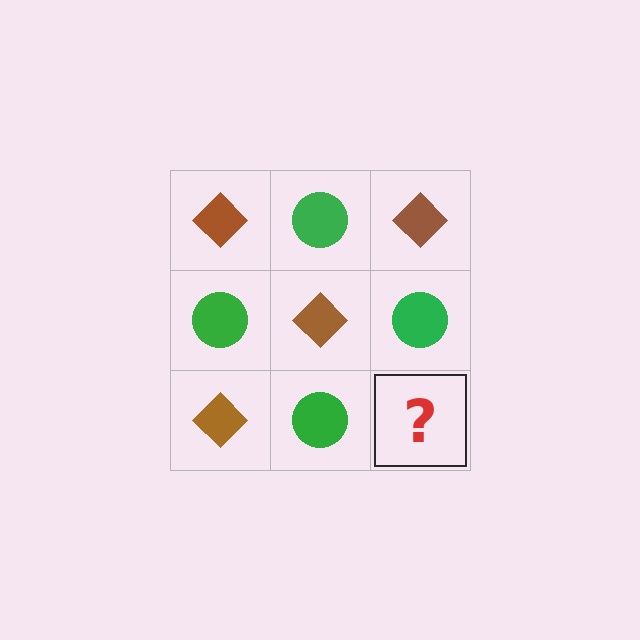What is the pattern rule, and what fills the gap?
The rule is that it alternates brown diamond and green circle in a checkerboard pattern. The gap should be filled with a brown diamond.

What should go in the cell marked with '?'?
The missing cell should contain a brown diamond.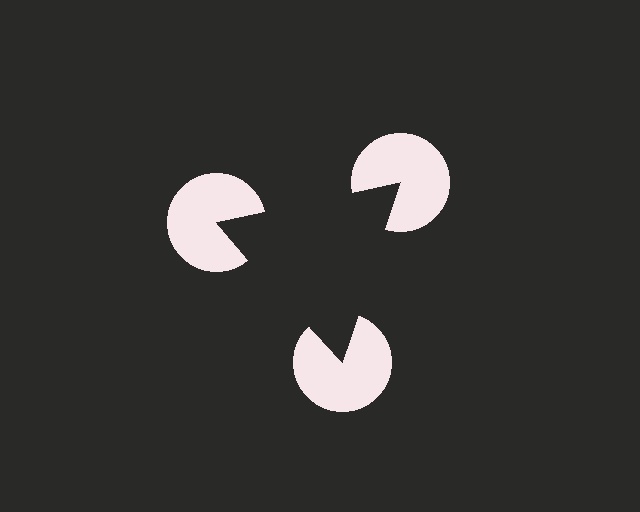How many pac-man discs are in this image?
There are 3 — one at each vertex of the illusory triangle.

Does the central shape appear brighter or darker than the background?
It typically appears slightly darker than the background, even though no actual brightness change is drawn.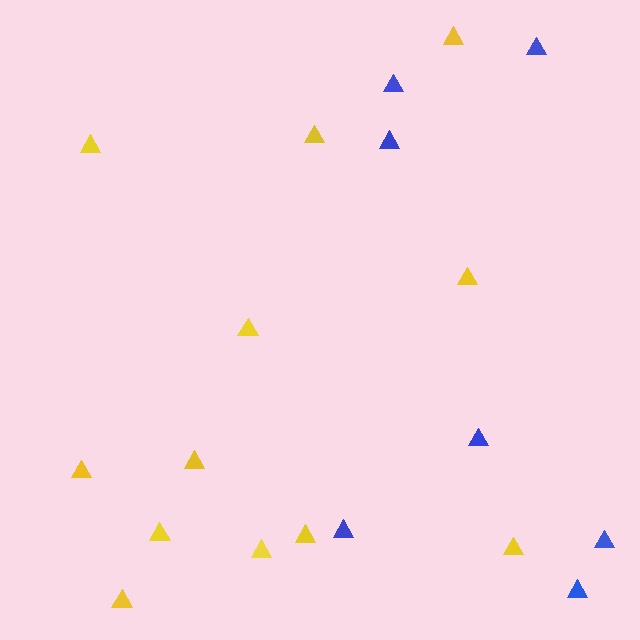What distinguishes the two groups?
There are 2 groups: one group of yellow triangles (12) and one group of blue triangles (7).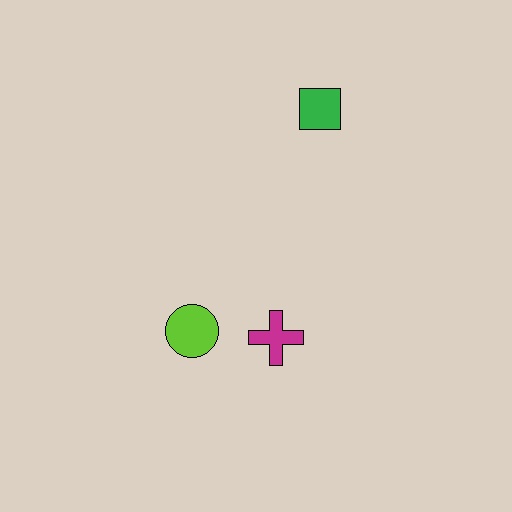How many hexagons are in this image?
There are no hexagons.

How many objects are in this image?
There are 3 objects.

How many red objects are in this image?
There are no red objects.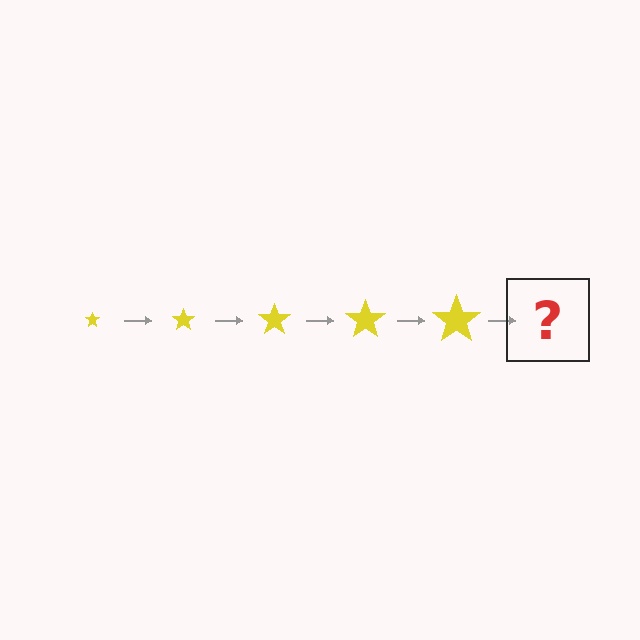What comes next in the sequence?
The next element should be a yellow star, larger than the previous one.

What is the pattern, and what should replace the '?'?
The pattern is that the star gets progressively larger each step. The '?' should be a yellow star, larger than the previous one.